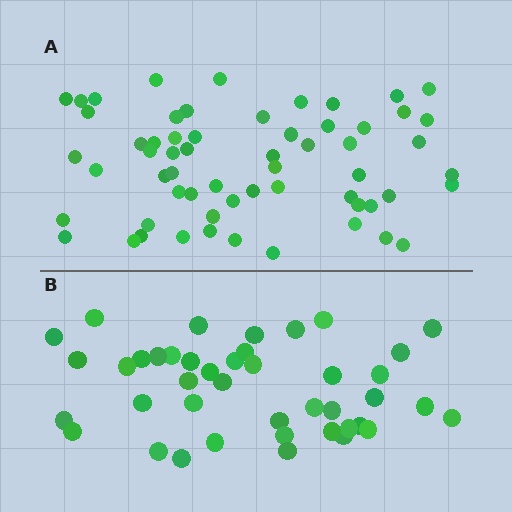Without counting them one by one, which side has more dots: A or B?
Region A (the top region) has more dots.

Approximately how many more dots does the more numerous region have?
Region A has approximately 20 more dots than region B.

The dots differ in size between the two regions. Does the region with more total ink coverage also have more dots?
No. Region B has more total ink coverage because its dots are larger, but region A actually contains more individual dots. Total area can be misleading — the number of items is what matters here.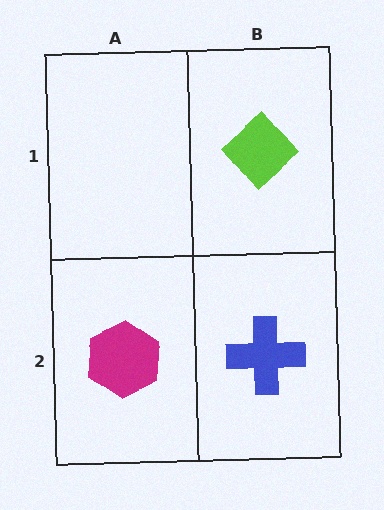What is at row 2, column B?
A blue cross.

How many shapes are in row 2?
2 shapes.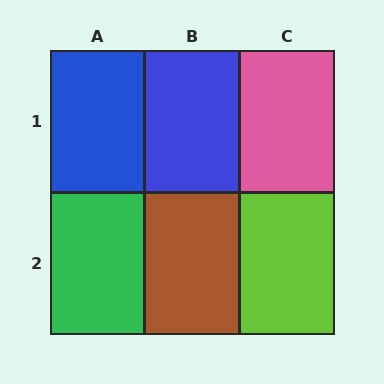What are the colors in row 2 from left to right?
Green, brown, lime.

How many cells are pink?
1 cell is pink.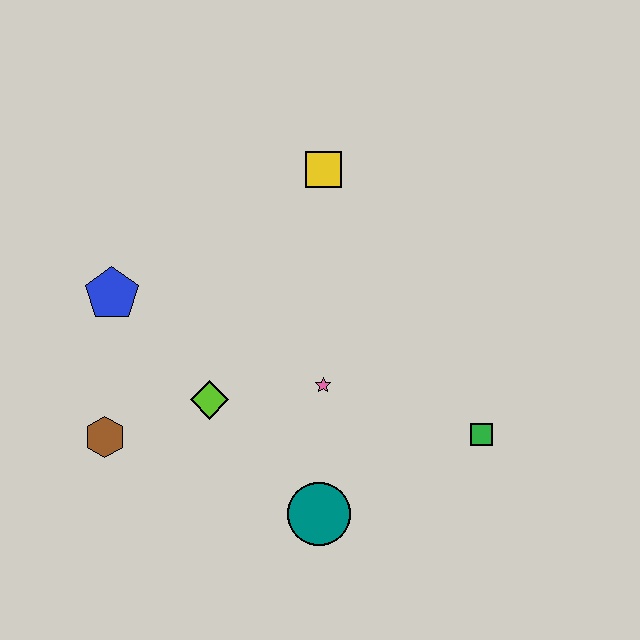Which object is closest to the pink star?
The lime diamond is closest to the pink star.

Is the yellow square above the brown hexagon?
Yes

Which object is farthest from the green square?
The blue pentagon is farthest from the green square.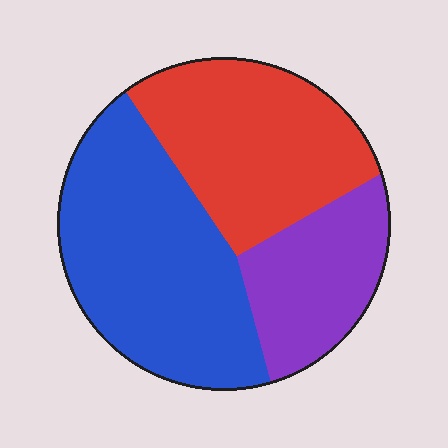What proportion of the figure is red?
Red covers about 35% of the figure.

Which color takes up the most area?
Blue, at roughly 45%.